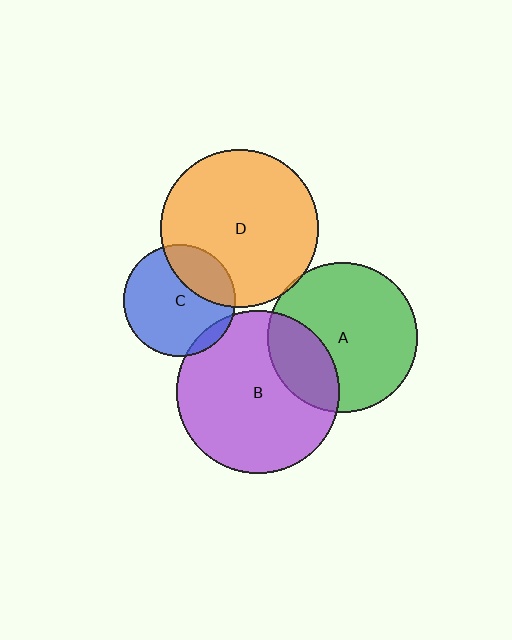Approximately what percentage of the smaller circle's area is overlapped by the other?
Approximately 25%.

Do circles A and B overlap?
Yes.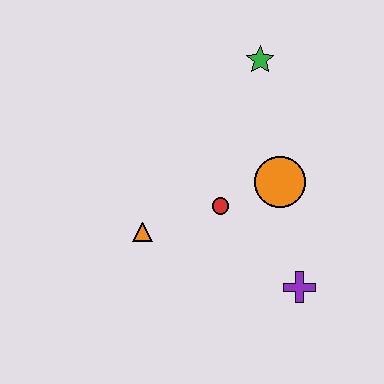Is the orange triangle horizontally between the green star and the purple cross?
No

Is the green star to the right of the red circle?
Yes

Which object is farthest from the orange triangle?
The green star is farthest from the orange triangle.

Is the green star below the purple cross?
No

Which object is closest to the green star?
The orange circle is closest to the green star.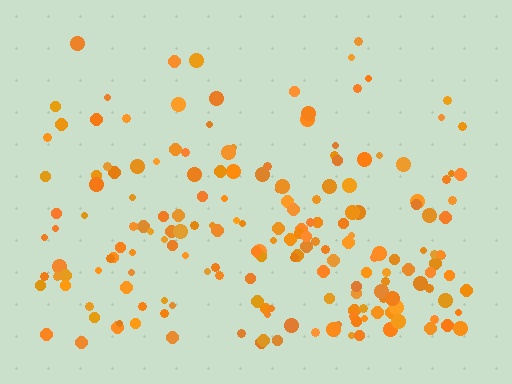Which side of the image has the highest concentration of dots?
The bottom.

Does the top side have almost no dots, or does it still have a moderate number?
Still a moderate number, just noticeably fewer than the bottom.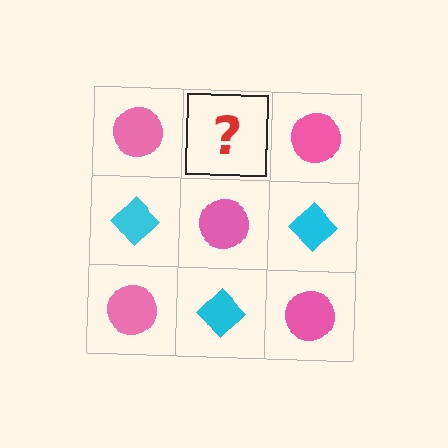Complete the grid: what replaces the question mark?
The question mark should be replaced with a cyan diamond.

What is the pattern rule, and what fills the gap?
The rule is that it alternates pink circle and cyan diamond in a checkerboard pattern. The gap should be filled with a cyan diamond.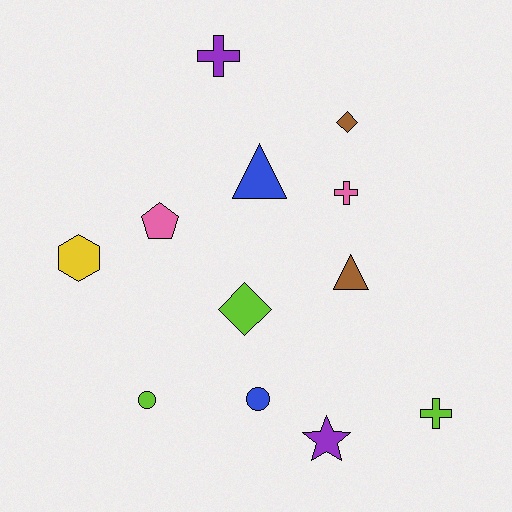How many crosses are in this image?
There are 3 crosses.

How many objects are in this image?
There are 12 objects.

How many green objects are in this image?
There are no green objects.